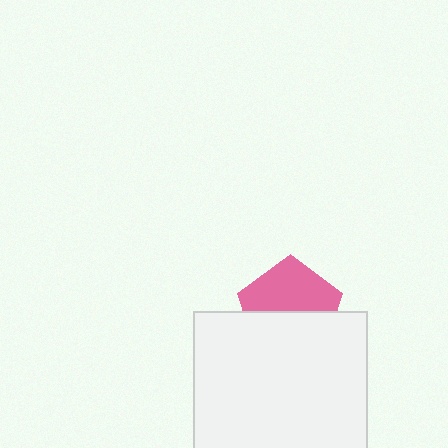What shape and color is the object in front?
The object in front is a white square.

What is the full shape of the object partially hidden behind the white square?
The partially hidden object is a pink pentagon.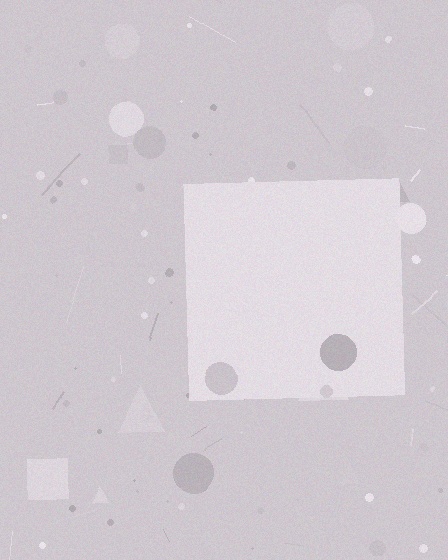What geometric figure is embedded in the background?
A square is embedded in the background.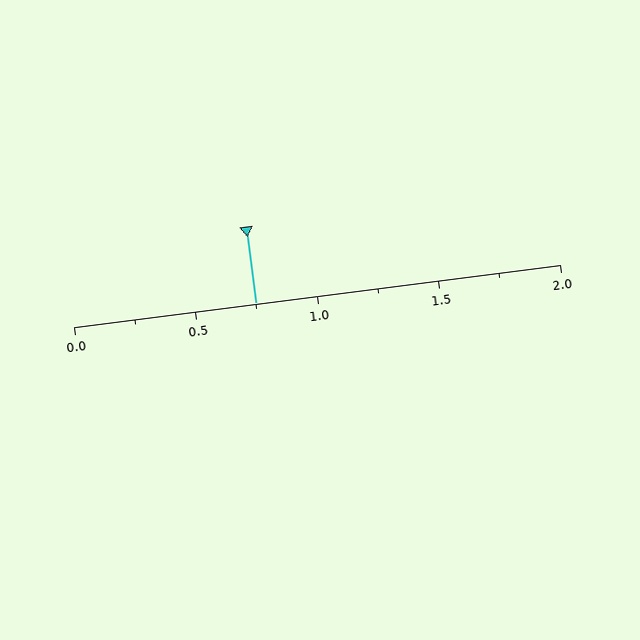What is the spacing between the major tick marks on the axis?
The major ticks are spaced 0.5 apart.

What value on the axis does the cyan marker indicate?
The marker indicates approximately 0.75.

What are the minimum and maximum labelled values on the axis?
The axis runs from 0.0 to 2.0.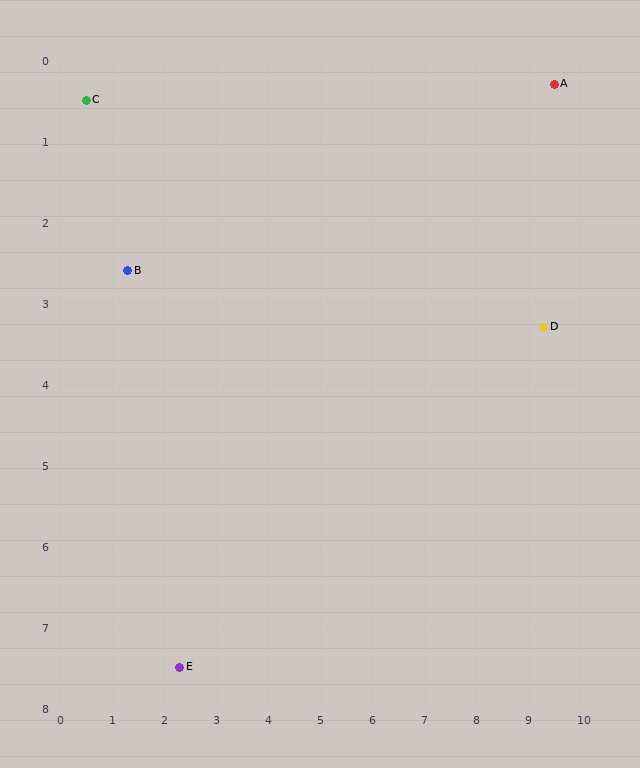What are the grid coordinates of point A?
Point A is at approximately (9.5, 0.3).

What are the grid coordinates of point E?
Point E is at approximately (2.3, 7.5).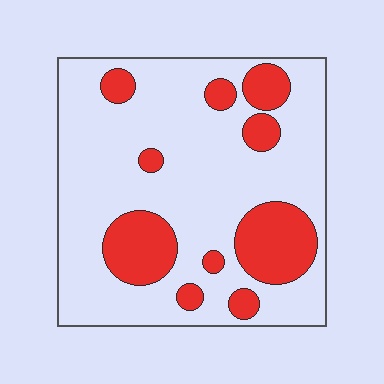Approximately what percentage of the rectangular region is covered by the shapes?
Approximately 25%.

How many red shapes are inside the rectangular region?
10.